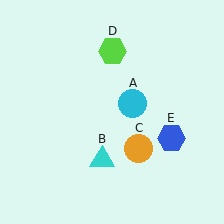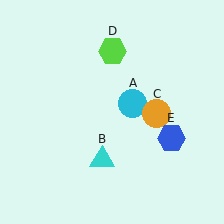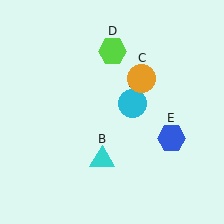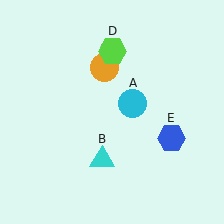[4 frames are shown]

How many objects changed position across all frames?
1 object changed position: orange circle (object C).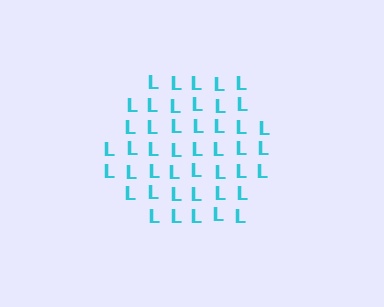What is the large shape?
The large shape is a hexagon.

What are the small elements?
The small elements are letter L's.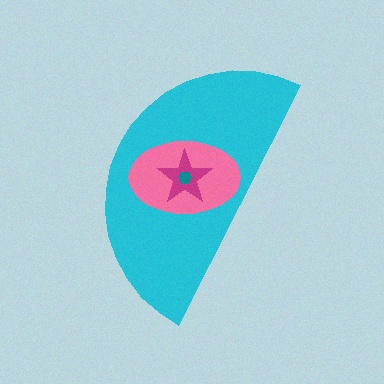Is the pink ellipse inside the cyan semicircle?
Yes.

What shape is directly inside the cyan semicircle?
The pink ellipse.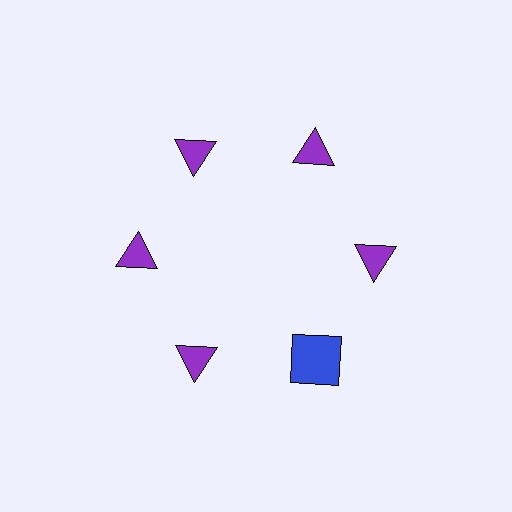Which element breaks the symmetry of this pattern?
The blue square at roughly the 5 o'clock position breaks the symmetry. All other shapes are purple triangles.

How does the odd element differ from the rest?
It differs in both color (blue instead of purple) and shape (square instead of triangle).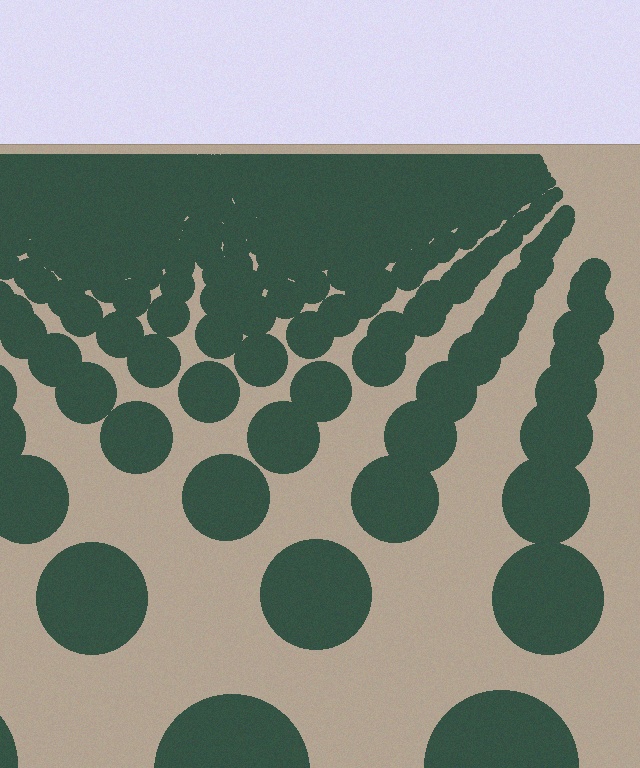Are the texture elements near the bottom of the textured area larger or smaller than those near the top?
Larger. Near the bottom, elements are closer to the viewer and appear at a bigger on-screen size.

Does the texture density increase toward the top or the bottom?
Density increases toward the top.